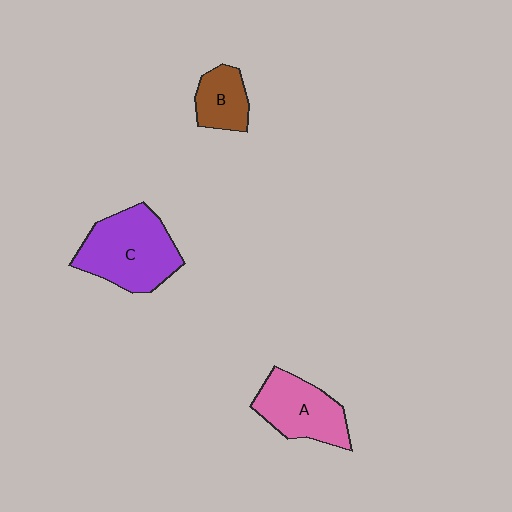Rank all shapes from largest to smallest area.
From largest to smallest: C (purple), A (pink), B (brown).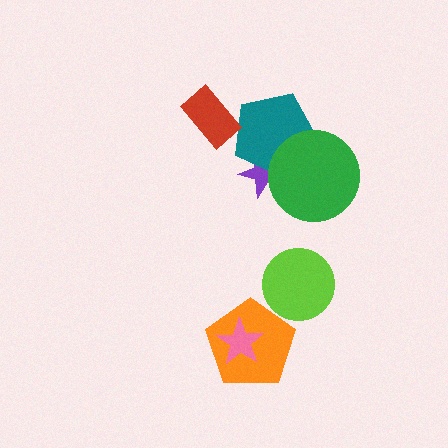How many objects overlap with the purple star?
2 objects overlap with the purple star.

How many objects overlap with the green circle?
2 objects overlap with the green circle.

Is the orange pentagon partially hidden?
Yes, it is partially covered by another shape.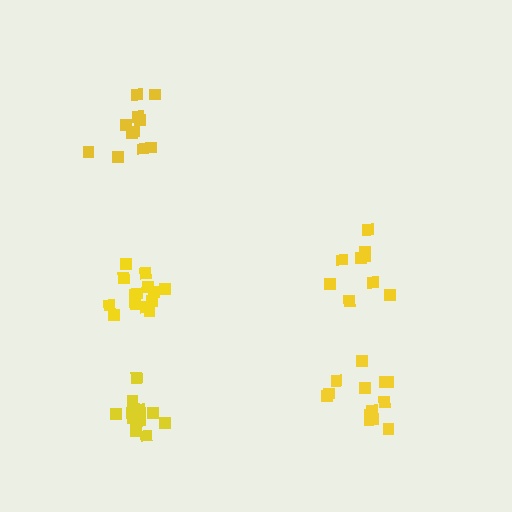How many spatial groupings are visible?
There are 5 spatial groupings.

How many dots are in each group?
Group 1: 14 dots, Group 2: 13 dots, Group 3: 9 dots, Group 4: 11 dots, Group 5: 13 dots (60 total).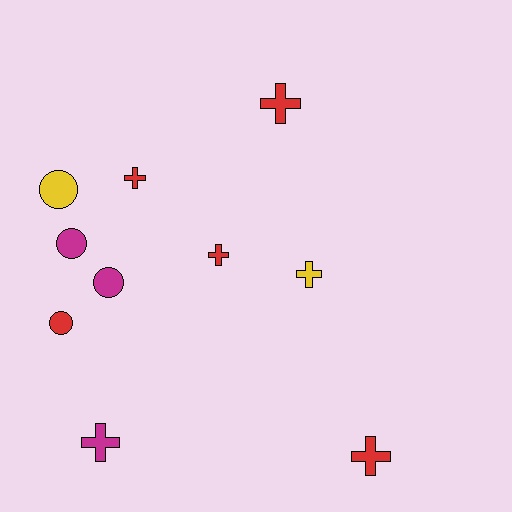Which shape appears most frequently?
Cross, with 6 objects.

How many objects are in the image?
There are 10 objects.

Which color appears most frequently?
Red, with 5 objects.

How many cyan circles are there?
There are no cyan circles.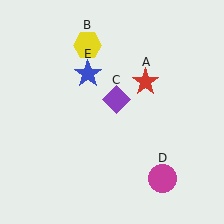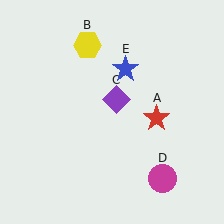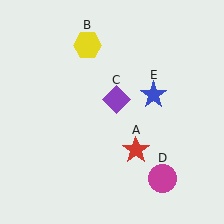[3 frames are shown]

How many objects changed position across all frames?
2 objects changed position: red star (object A), blue star (object E).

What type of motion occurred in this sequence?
The red star (object A), blue star (object E) rotated clockwise around the center of the scene.